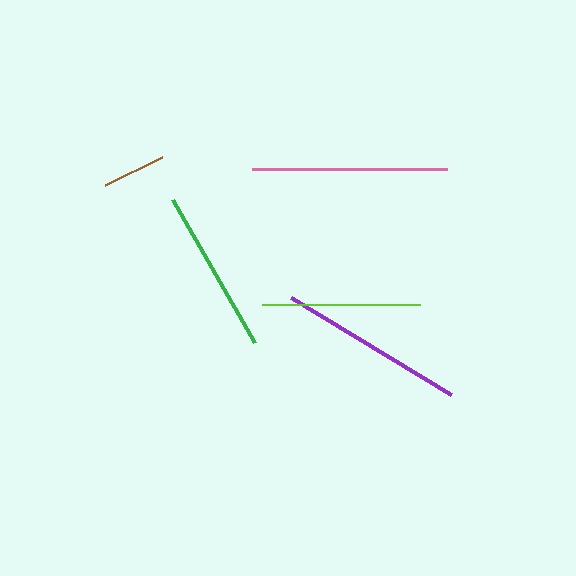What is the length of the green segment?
The green segment is approximately 164 pixels long.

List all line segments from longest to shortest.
From longest to shortest: pink, purple, green, lime, brown.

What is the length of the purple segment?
The purple segment is approximately 187 pixels long.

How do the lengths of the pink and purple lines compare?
The pink and purple lines are approximately the same length.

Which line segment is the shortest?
The brown line is the shortest at approximately 64 pixels.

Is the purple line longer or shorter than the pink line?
The pink line is longer than the purple line.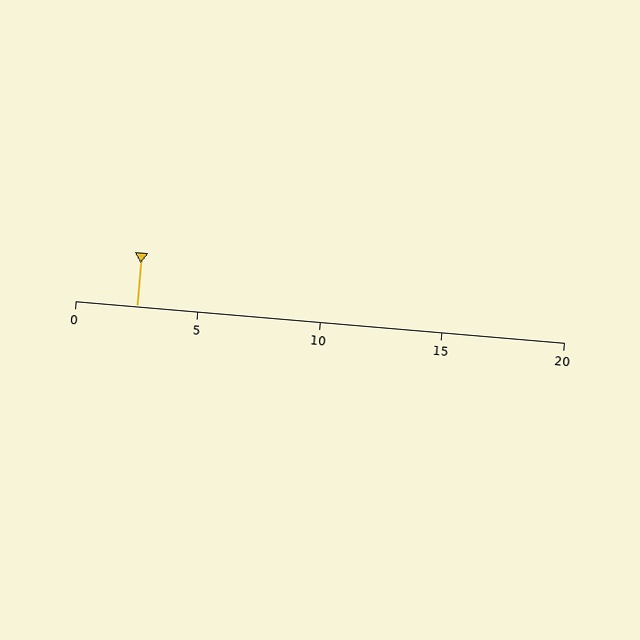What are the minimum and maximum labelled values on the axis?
The axis runs from 0 to 20.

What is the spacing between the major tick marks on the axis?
The major ticks are spaced 5 apart.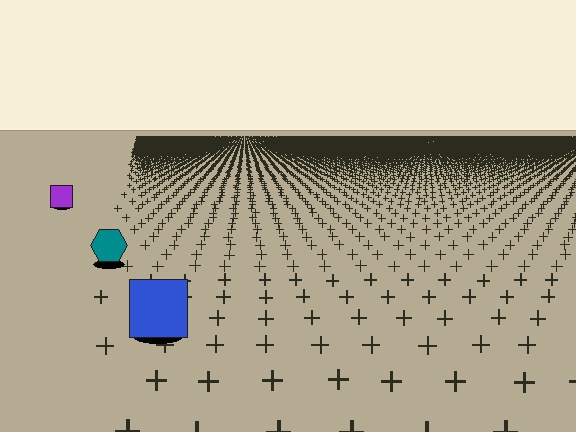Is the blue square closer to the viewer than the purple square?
Yes. The blue square is closer — you can tell from the texture gradient: the ground texture is coarser near it.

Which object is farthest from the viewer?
The purple square is farthest from the viewer. It appears smaller and the ground texture around it is denser.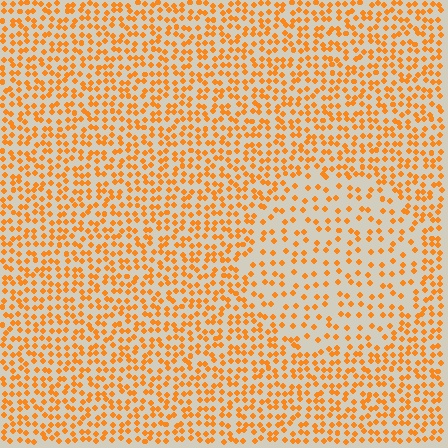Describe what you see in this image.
The image contains small orange elements arranged at two different densities. A circle-shaped region is visible where the elements are less densely packed than the surrounding area.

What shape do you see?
I see a circle.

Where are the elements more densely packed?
The elements are more densely packed outside the circle boundary.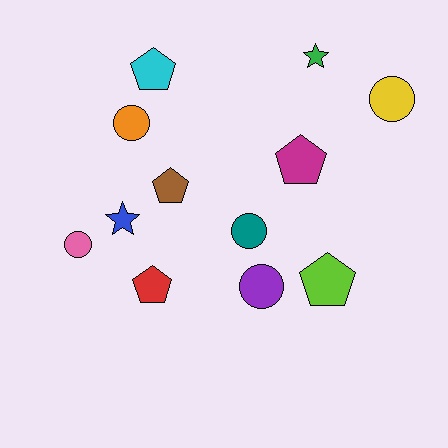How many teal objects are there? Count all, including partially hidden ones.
There is 1 teal object.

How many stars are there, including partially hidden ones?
There are 2 stars.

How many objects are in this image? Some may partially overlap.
There are 12 objects.